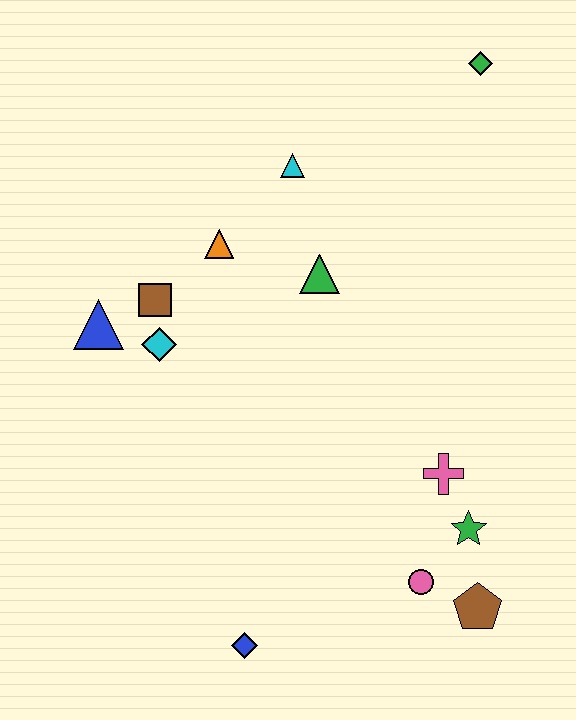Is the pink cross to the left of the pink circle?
No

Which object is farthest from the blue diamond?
The green diamond is farthest from the blue diamond.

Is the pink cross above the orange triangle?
No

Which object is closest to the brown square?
The cyan diamond is closest to the brown square.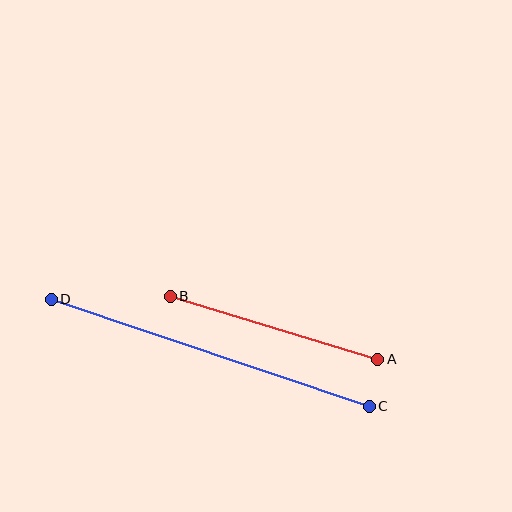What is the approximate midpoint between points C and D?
The midpoint is at approximately (210, 353) pixels.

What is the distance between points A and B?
The distance is approximately 216 pixels.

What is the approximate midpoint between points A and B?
The midpoint is at approximately (274, 328) pixels.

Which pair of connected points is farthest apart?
Points C and D are farthest apart.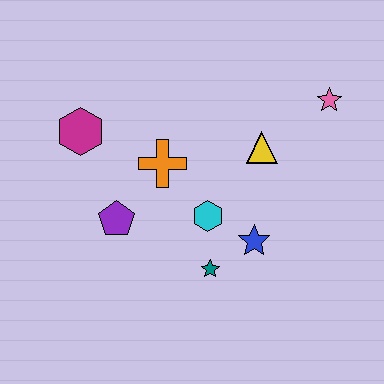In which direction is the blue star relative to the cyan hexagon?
The blue star is to the right of the cyan hexagon.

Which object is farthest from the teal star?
The pink star is farthest from the teal star.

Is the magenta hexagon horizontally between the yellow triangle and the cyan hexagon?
No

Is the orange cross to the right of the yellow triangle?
No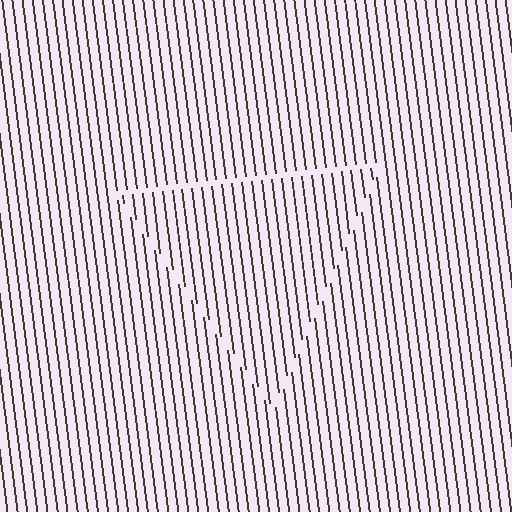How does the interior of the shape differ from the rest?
The interior of the shape contains the same grating, shifted by half a period — the contour is defined by the phase discontinuity where line-ends from the inner and outer gratings abut.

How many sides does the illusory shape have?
3 sides — the line-ends trace a triangle.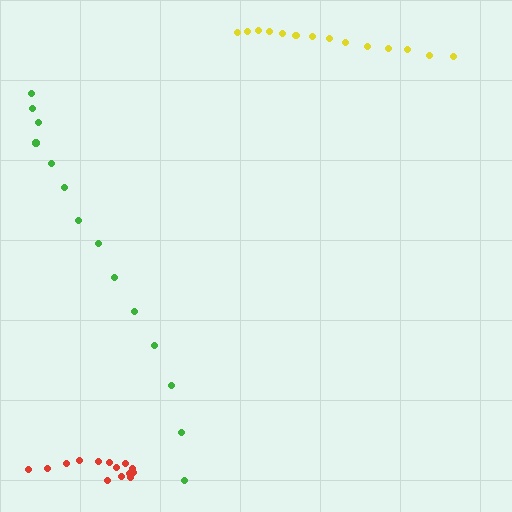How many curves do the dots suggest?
There are 3 distinct paths.